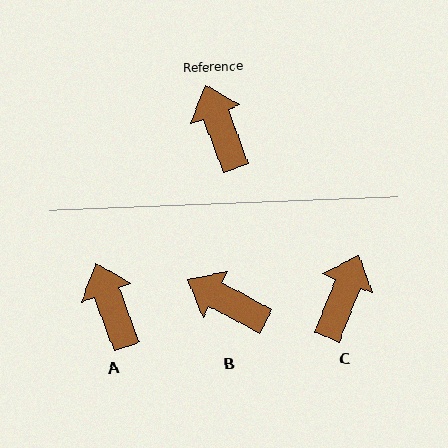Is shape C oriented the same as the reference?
No, it is off by about 42 degrees.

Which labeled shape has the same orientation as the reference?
A.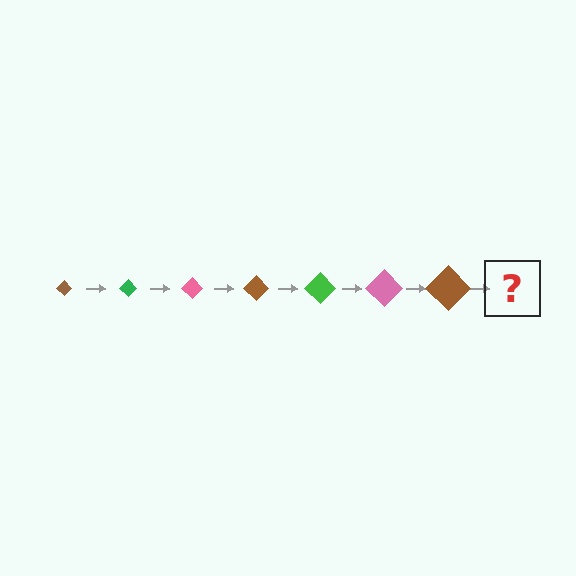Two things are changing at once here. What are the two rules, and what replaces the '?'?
The two rules are that the diamond grows larger each step and the color cycles through brown, green, and pink. The '?' should be a green diamond, larger than the previous one.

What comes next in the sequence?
The next element should be a green diamond, larger than the previous one.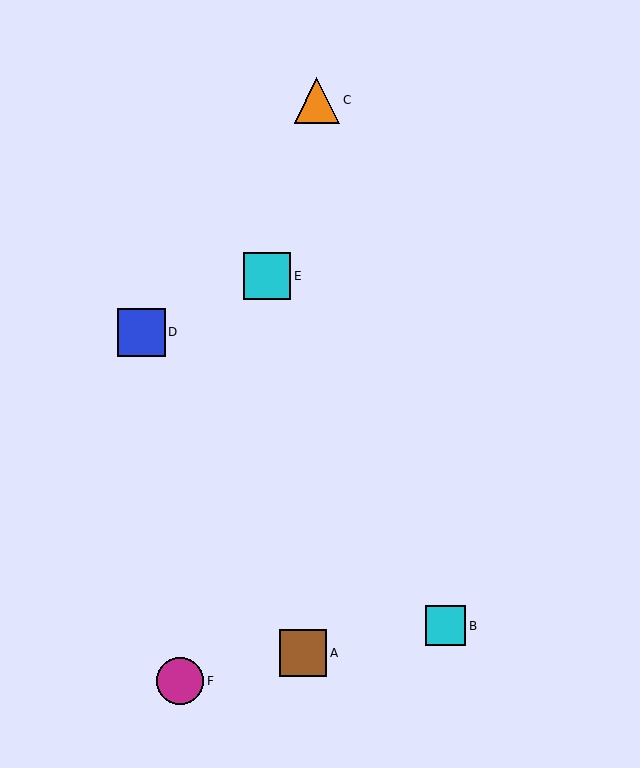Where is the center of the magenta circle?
The center of the magenta circle is at (180, 681).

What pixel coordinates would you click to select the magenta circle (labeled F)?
Click at (180, 681) to select the magenta circle F.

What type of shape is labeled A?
Shape A is a brown square.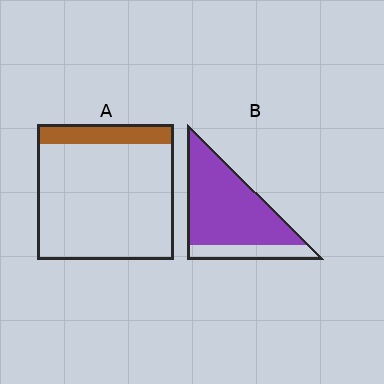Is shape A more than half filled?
No.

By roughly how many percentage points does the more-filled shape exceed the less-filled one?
By roughly 65 percentage points (B over A).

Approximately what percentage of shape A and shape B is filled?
A is approximately 15% and B is approximately 80%.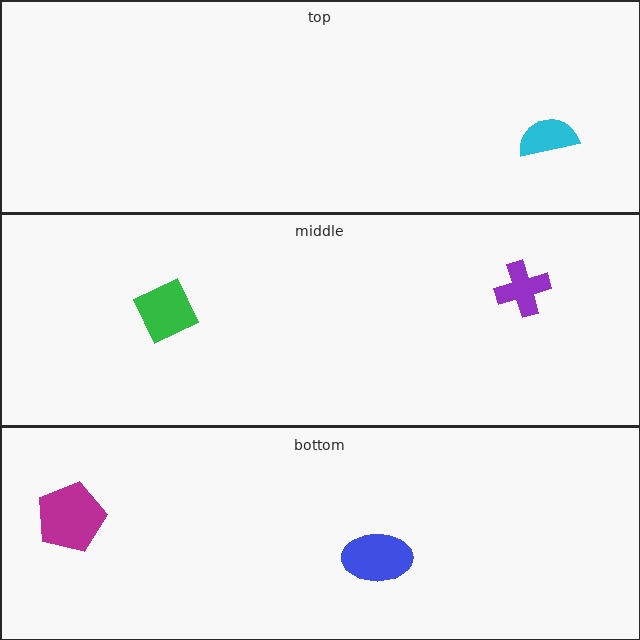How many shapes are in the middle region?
2.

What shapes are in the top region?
The cyan semicircle.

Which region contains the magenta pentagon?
The bottom region.